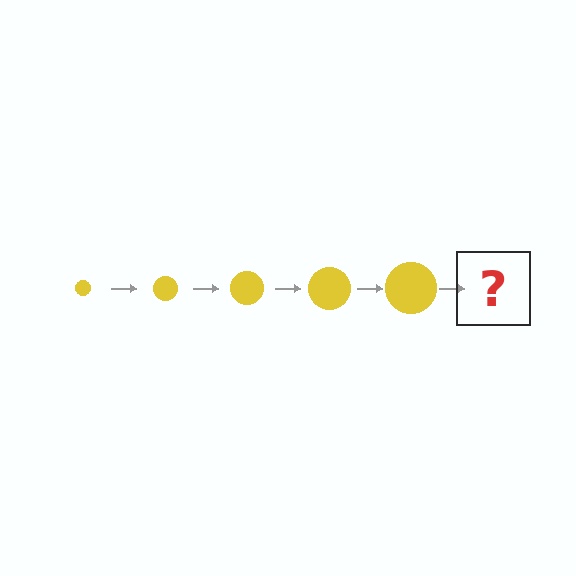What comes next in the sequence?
The next element should be a yellow circle, larger than the previous one.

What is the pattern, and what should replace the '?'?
The pattern is that the circle gets progressively larger each step. The '?' should be a yellow circle, larger than the previous one.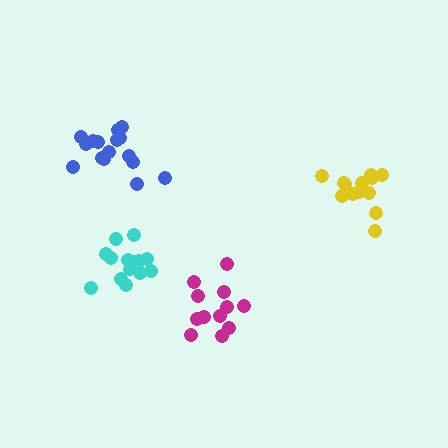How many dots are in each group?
Group 1: 15 dots, Group 2: 13 dots, Group 3: 12 dots, Group 4: 16 dots (56 total).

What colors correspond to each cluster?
The clusters are colored: cyan, yellow, magenta, blue.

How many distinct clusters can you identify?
There are 4 distinct clusters.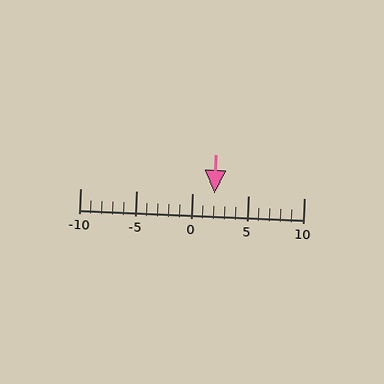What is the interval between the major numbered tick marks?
The major tick marks are spaced 5 units apart.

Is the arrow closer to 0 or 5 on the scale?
The arrow is closer to 0.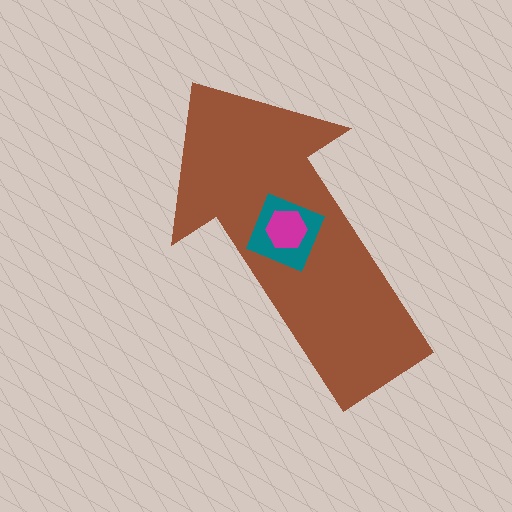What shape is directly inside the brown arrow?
The teal diamond.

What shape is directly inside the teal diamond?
The magenta hexagon.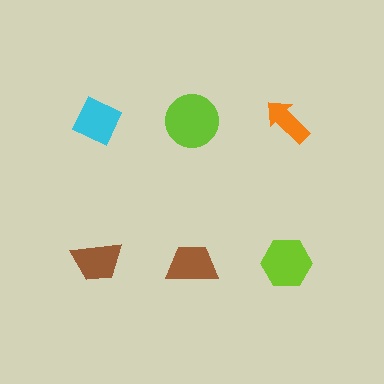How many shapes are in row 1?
3 shapes.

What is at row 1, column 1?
A cyan diamond.